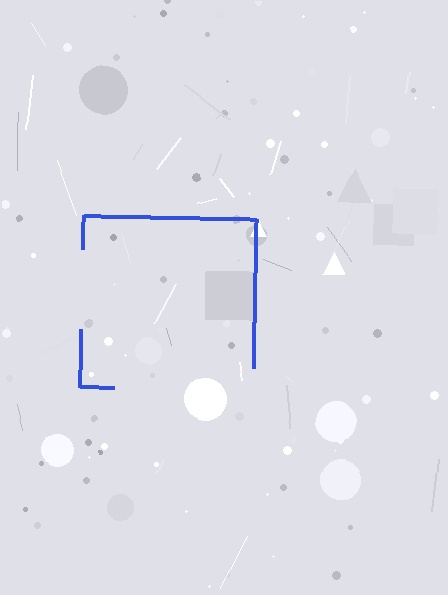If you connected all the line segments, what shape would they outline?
They would outline a square.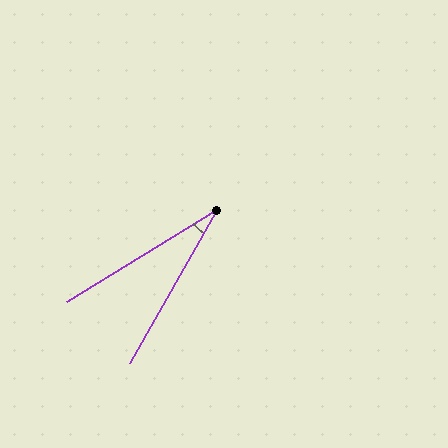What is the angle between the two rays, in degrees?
Approximately 29 degrees.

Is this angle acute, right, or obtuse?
It is acute.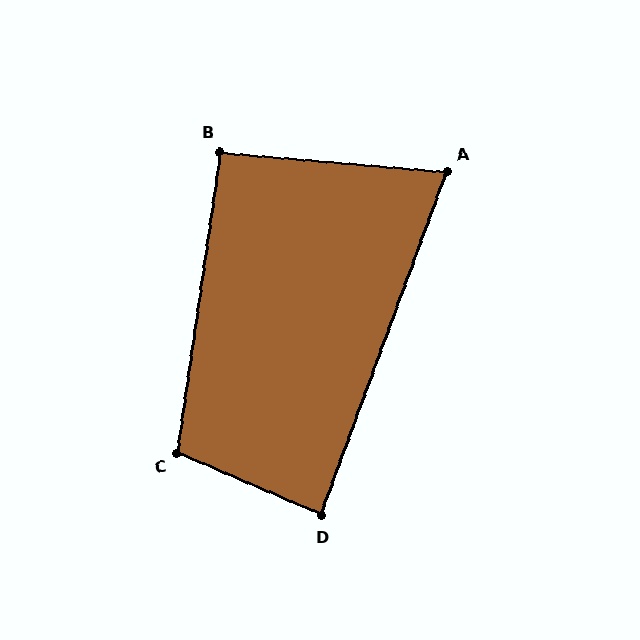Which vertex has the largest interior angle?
C, at approximately 105 degrees.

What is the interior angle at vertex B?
Approximately 93 degrees (approximately right).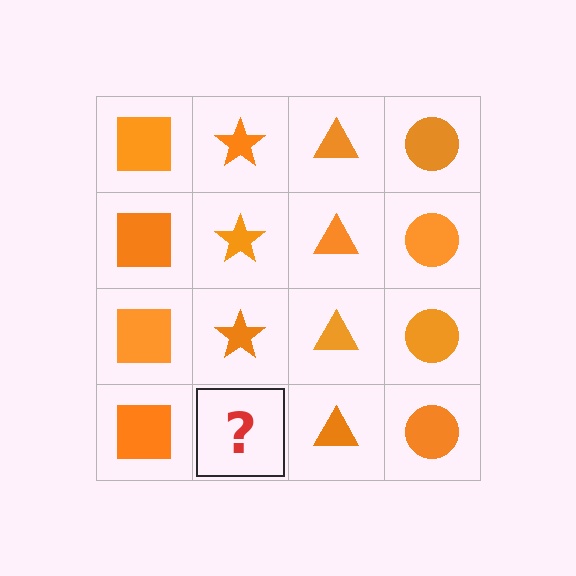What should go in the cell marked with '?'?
The missing cell should contain an orange star.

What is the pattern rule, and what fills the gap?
The rule is that each column has a consistent shape. The gap should be filled with an orange star.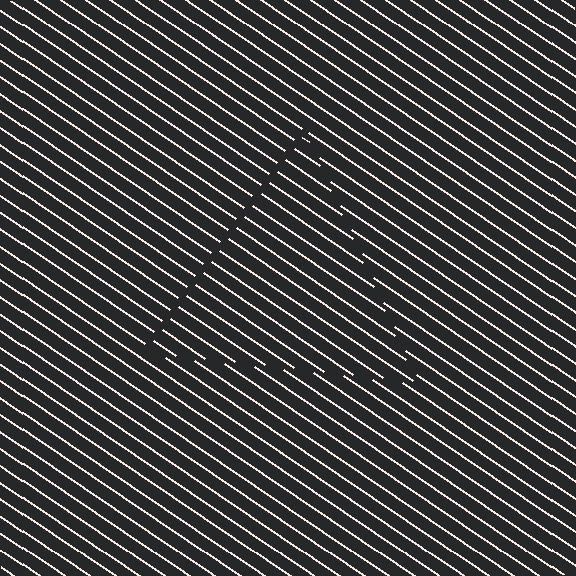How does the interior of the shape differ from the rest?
The interior of the shape contains the same grating, shifted by half a period — the contour is defined by the phase discontinuity where line-ends from the inner and outer gratings abut.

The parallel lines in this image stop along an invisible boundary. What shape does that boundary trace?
An illusory triangle. The interior of the shape contains the same grating, shifted by half a period — the contour is defined by the phase discontinuity where line-ends from the inner and outer gratings abut.